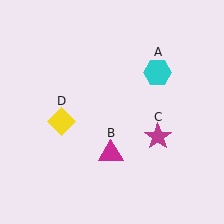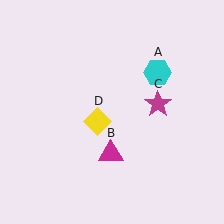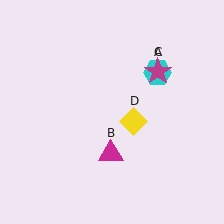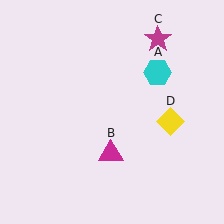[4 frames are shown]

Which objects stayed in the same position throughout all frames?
Cyan hexagon (object A) and magenta triangle (object B) remained stationary.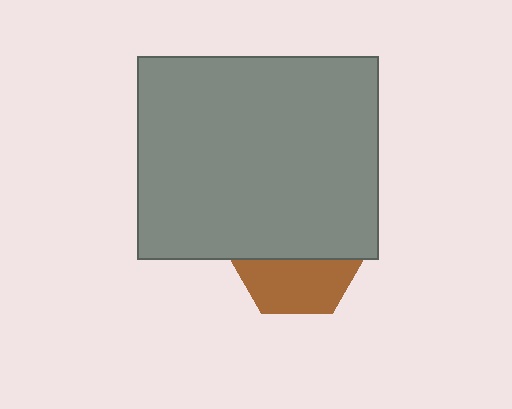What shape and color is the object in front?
The object in front is a gray rectangle.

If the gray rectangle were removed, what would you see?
You would see the complete brown hexagon.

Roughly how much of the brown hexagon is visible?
A small part of it is visible (roughly 42%).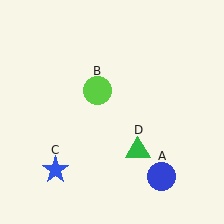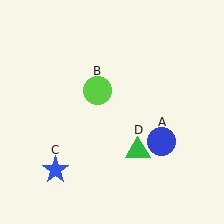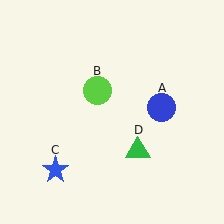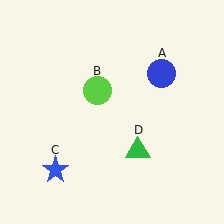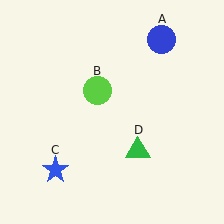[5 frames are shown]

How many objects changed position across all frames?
1 object changed position: blue circle (object A).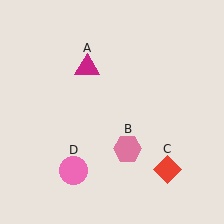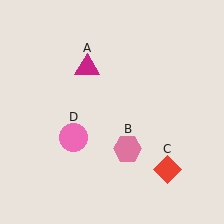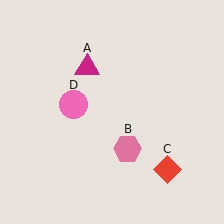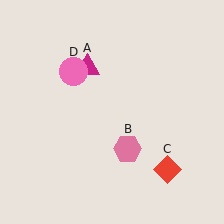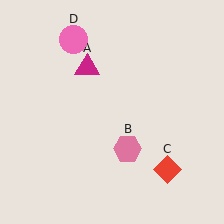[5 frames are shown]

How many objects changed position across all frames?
1 object changed position: pink circle (object D).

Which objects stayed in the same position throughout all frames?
Magenta triangle (object A) and pink hexagon (object B) and red diamond (object C) remained stationary.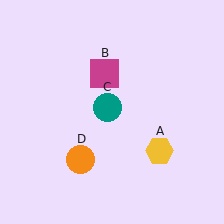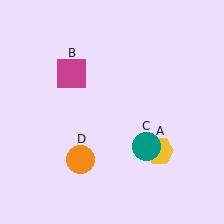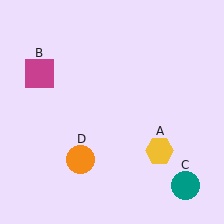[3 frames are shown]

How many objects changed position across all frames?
2 objects changed position: magenta square (object B), teal circle (object C).